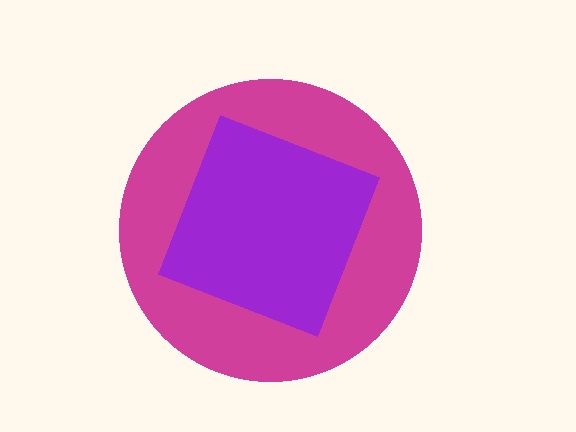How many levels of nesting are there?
2.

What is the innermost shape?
The purple diamond.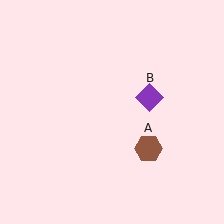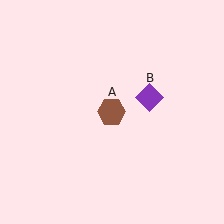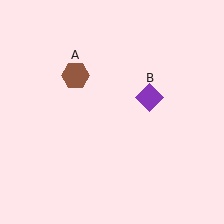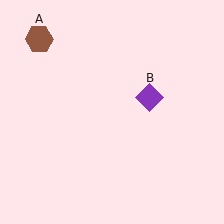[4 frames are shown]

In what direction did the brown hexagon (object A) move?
The brown hexagon (object A) moved up and to the left.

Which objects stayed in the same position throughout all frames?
Purple diamond (object B) remained stationary.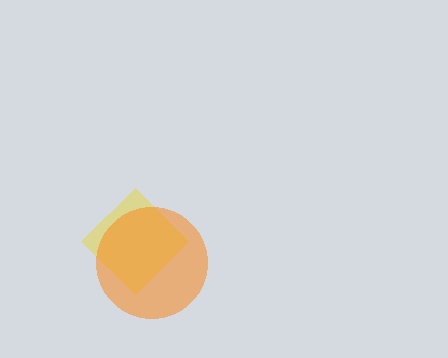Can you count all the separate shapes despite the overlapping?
Yes, there are 2 separate shapes.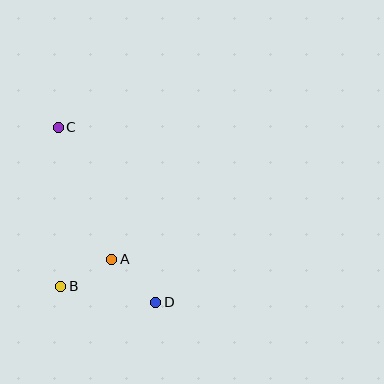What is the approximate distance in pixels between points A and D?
The distance between A and D is approximately 61 pixels.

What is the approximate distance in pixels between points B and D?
The distance between B and D is approximately 96 pixels.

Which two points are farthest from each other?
Points C and D are farthest from each other.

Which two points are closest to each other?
Points A and B are closest to each other.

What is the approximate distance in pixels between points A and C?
The distance between A and C is approximately 142 pixels.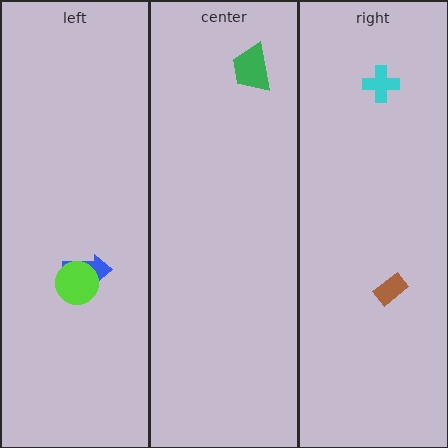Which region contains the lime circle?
The left region.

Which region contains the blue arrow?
The left region.